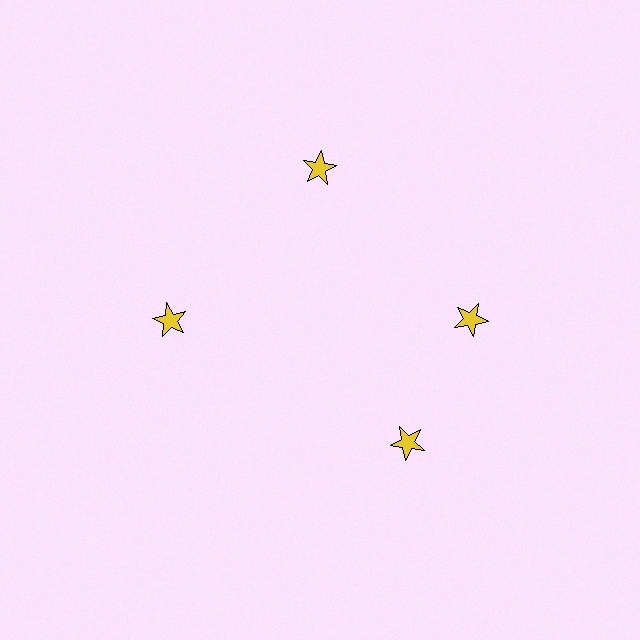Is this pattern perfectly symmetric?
No. The 4 yellow stars are arranged in a ring, but one element near the 6 o'clock position is rotated out of alignment along the ring, breaking the 4-fold rotational symmetry.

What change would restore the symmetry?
The symmetry would be restored by rotating it back into even spacing with its neighbors so that all 4 stars sit at equal angles and equal distance from the center.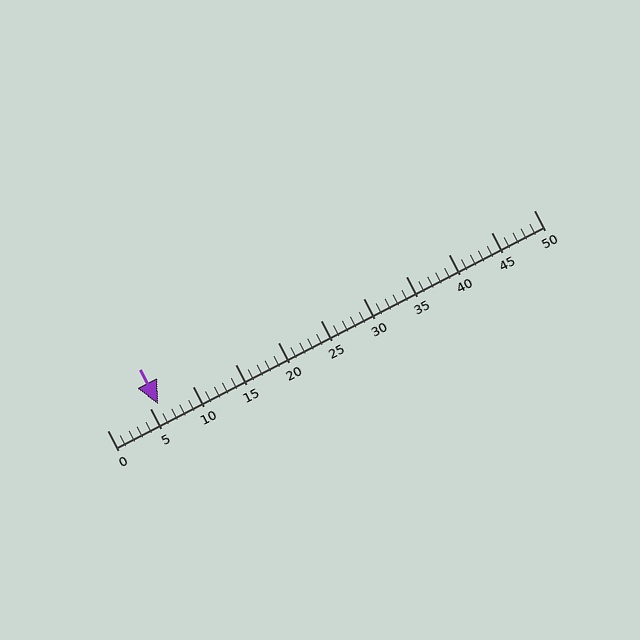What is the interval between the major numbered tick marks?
The major tick marks are spaced 5 units apart.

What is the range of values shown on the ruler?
The ruler shows values from 0 to 50.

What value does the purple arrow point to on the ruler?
The purple arrow points to approximately 6.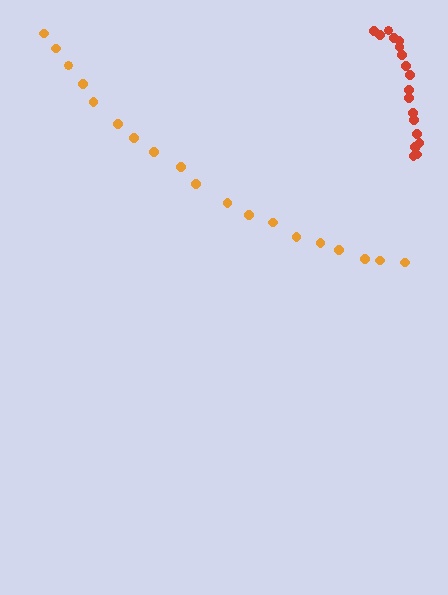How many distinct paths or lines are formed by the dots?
There are 2 distinct paths.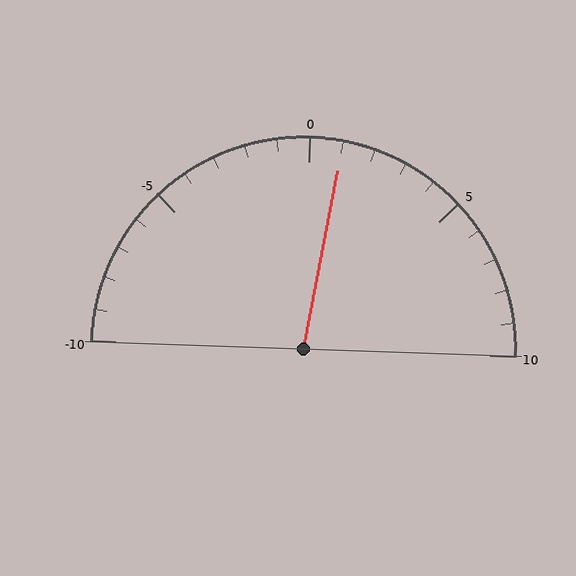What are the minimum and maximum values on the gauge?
The gauge ranges from -10 to 10.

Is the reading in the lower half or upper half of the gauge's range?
The reading is in the upper half of the range (-10 to 10).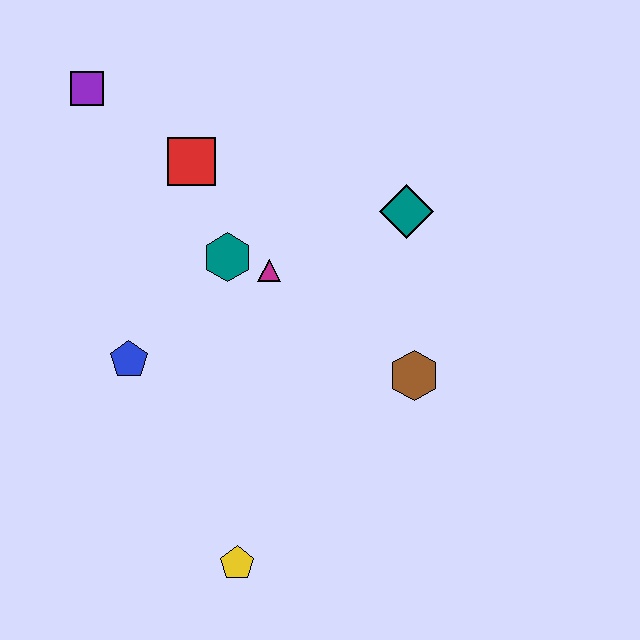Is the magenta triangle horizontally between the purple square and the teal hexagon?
No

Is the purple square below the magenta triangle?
No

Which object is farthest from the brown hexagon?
The purple square is farthest from the brown hexagon.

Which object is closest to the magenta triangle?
The teal hexagon is closest to the magenta triangle.